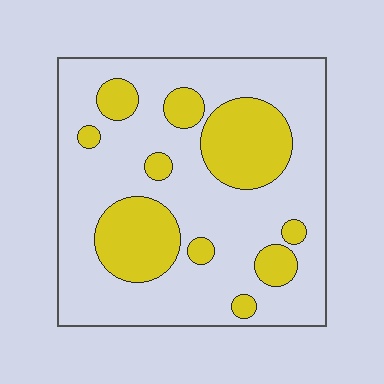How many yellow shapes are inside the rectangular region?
10.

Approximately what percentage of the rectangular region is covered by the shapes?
Approximately 25%.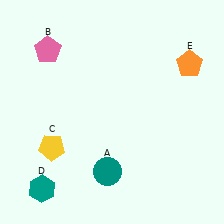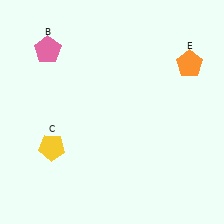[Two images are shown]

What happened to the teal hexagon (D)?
The teal hexagon (D) was removed in Image 2. It was in the bottom-left area of Image 1.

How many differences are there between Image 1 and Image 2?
There are 2 differences between the two images.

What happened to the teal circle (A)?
The teal circle (A) was removed in Image 2. It was in the bottom-left area of Image 1.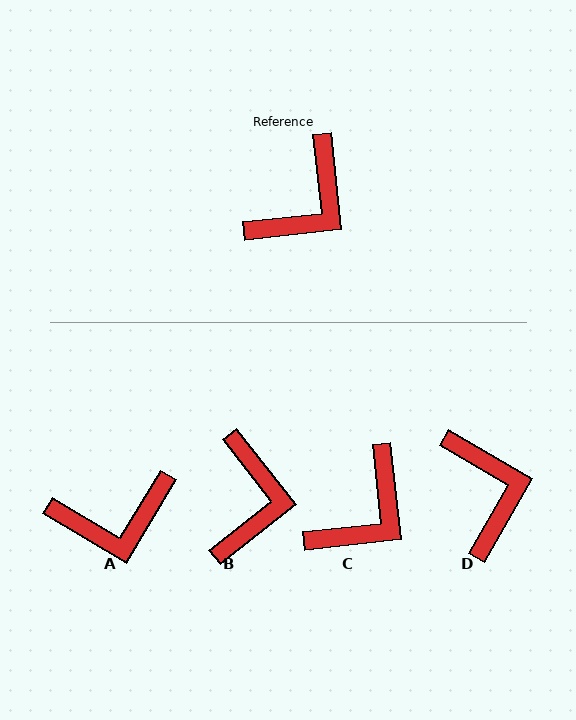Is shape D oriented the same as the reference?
No, it is off by about 54 degrees.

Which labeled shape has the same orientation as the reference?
C.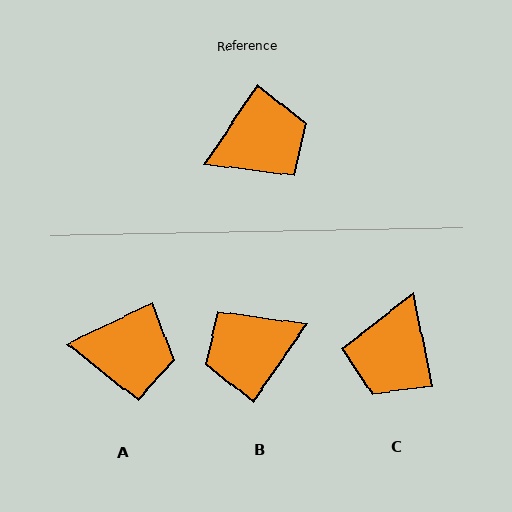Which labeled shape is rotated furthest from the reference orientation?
B, about 179 degrees away.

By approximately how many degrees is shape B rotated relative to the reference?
Approximately 179 degrees counter-clockwise.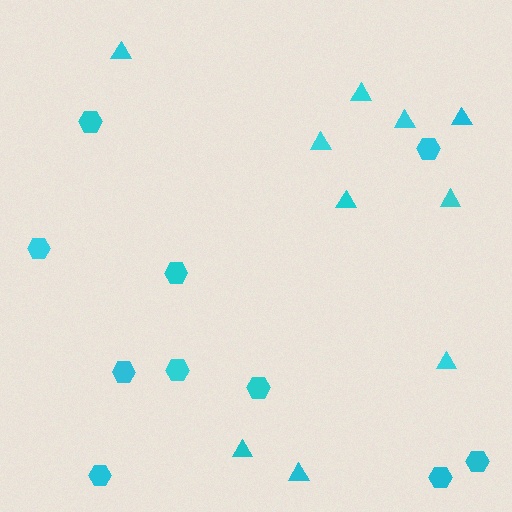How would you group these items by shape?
There are 2 groups: one group of hexagons (10) and one group of triangles (10).